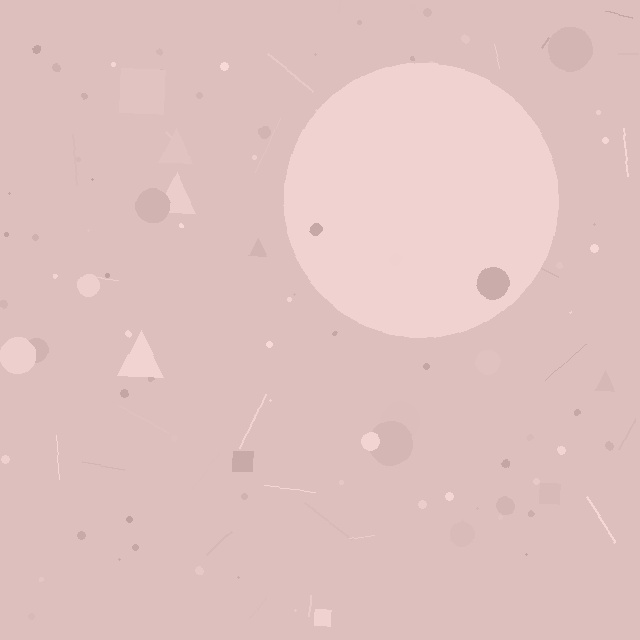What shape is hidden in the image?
A circle is hidden in the image.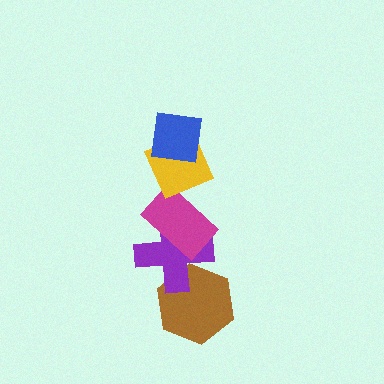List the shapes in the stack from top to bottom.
From top to bottom: the blue square, the yellow diamond, the magenta rectangle, the purple cross, the brown hexagon.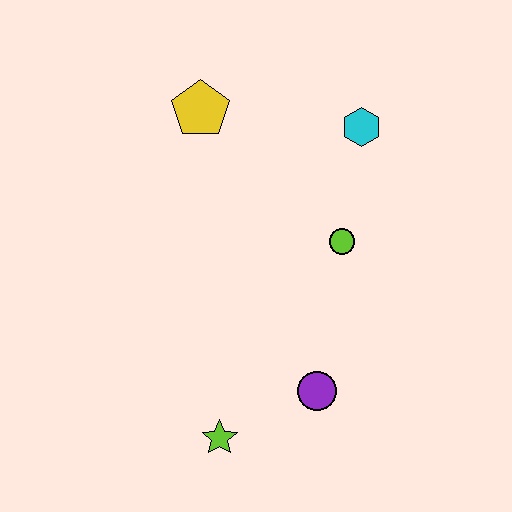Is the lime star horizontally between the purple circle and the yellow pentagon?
Yes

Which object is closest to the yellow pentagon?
The cyan hexagon is closest to the yellow pentagon.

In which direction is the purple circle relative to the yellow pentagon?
The purple circle is below the yellow pentagon.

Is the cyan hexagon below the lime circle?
No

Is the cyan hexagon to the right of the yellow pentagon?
Yes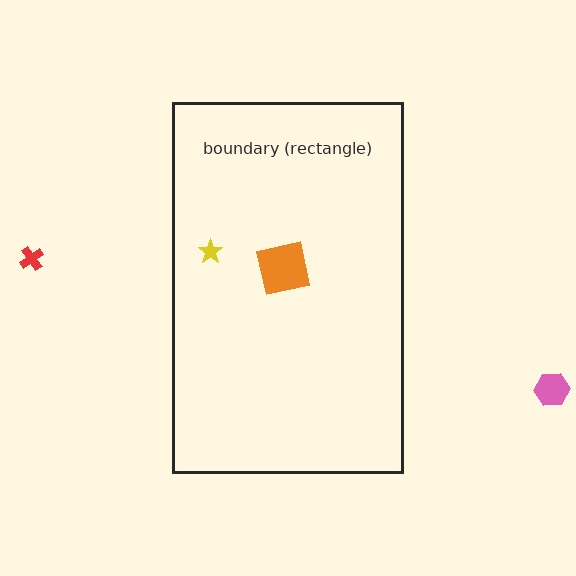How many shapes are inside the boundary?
2 inside, 2 outside.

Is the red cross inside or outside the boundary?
Outside.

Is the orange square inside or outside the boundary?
Inside.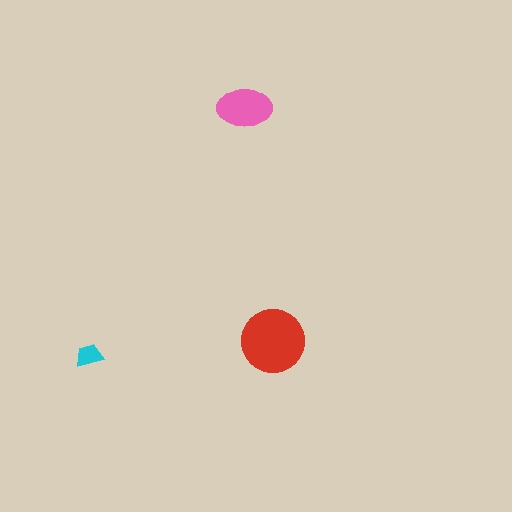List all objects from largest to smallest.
The red circle, the pink ellipse, the cyan trapezoid.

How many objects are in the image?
There are 3 objects in the image.